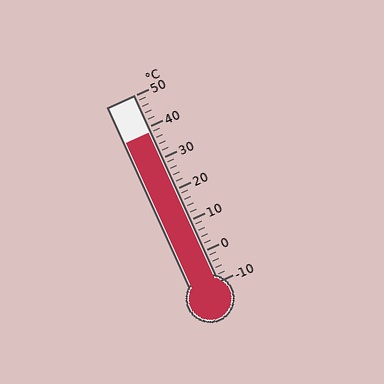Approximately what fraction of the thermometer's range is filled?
The thermometer is filled to approximately 80% of its range.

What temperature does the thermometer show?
The thermometer shows approximately 38°C.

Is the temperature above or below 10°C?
The temperature is above 10°C.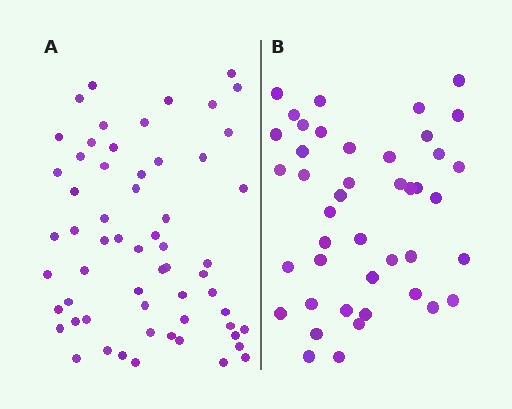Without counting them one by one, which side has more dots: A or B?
Region A (the left region) has more dots.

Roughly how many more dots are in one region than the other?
Region A has approximately 15 more dots than region B.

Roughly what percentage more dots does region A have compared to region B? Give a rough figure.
About 40% more.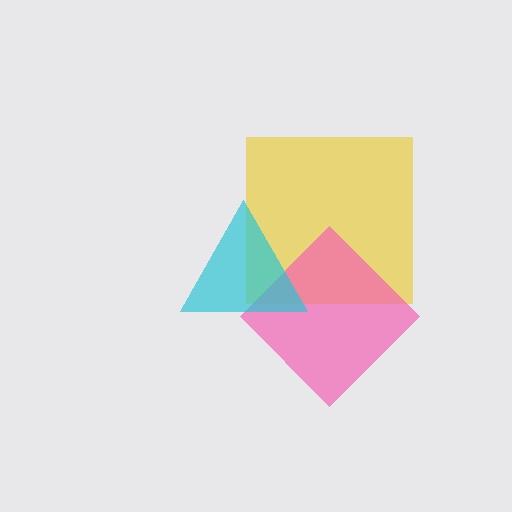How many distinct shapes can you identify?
There are 3 distinct shapes: a yellow square, a pink diamond, a cyan triangle.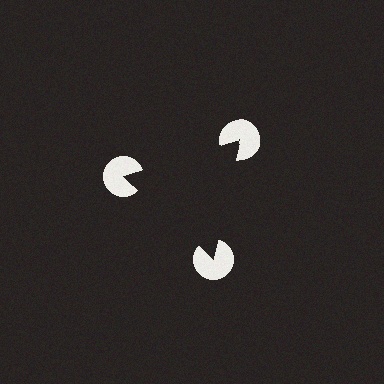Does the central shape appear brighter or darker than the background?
It typically appears slightly darker than the background, even though no actual brightness change is drawn.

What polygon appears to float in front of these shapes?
An illusory triangle — its edges are inferred from the aligned wedge cuts in the pac-man discs, not physically drawn.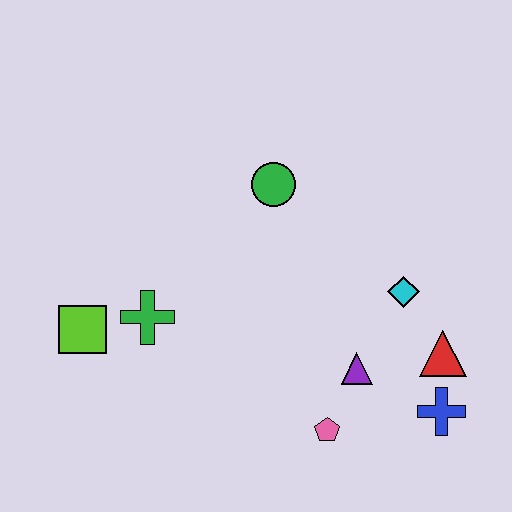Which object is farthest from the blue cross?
The lime square is farthest from the blue cross.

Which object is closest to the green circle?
The cyan diamond is closest to the green circle.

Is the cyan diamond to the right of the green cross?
Yes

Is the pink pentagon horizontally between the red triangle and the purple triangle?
No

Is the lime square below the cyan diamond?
Yes